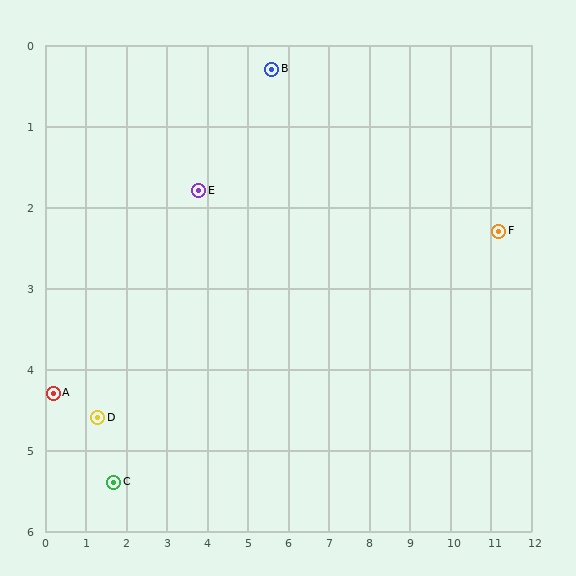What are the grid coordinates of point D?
Point D is at approximately (1.3, 4.6).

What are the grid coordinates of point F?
Point F is at approximately (11.2, 2.3).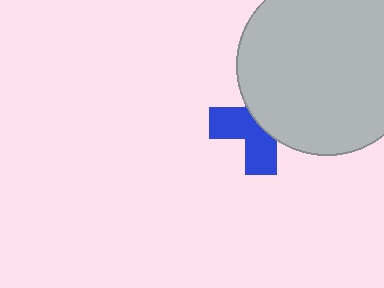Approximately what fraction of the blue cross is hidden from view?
Roughly 52% of the blue cross is hidden behind the light gray circle.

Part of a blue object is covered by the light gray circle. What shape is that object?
It is a cross.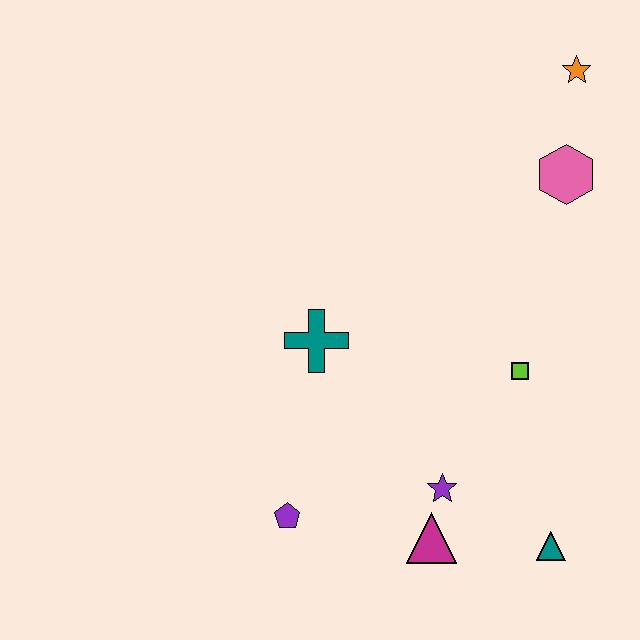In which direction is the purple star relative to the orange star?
The purple star is below the orange star.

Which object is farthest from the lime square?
The orange star is farthest from the lime square.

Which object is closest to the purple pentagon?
The magenta triangle is closest to the purple pentagon.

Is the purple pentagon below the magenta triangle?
No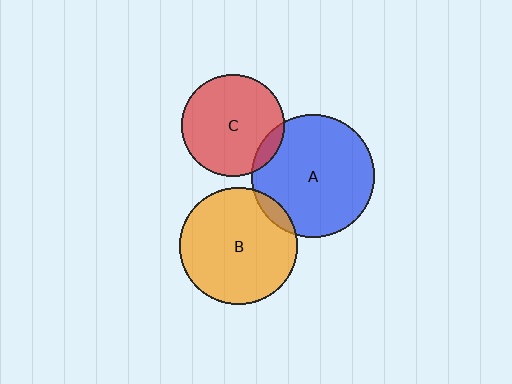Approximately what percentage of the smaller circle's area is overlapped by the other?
Approximately 5%.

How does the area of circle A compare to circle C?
Approximately 1.4 times.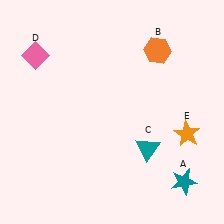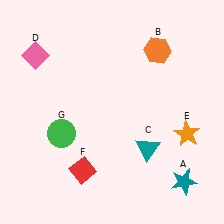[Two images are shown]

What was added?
A red diamond (F), a green circle (G) were added in Image 2.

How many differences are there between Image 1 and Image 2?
There are 2 differences between the two images.